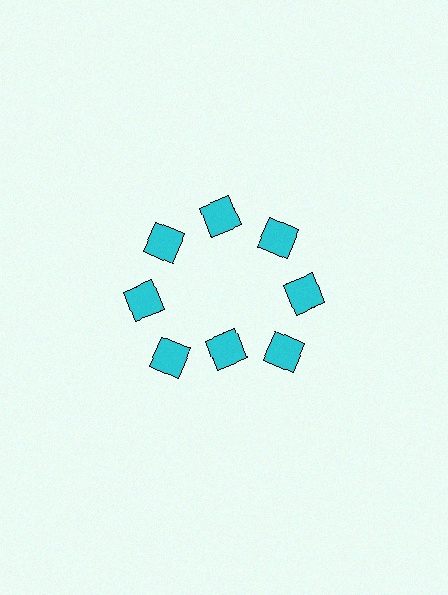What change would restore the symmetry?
The symmetry would be restored by moving it outward, back onto the ring so that all 8 squares sit at equal angles and equal distance from the center.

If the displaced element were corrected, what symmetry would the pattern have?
It would have 8-fold rotational symmetry — the pattern would map onto itself every 45 degrees.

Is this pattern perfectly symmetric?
No. The 8 cyan squares are arranged in a ring, but one element near the 6 o'clock position is pulled inward toward the center, breaking the 8-fold rotational symmetry.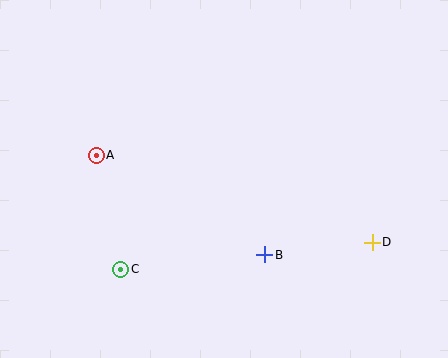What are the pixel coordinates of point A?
Point A is at (96, 155).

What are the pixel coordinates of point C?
Point C is at (121, 269).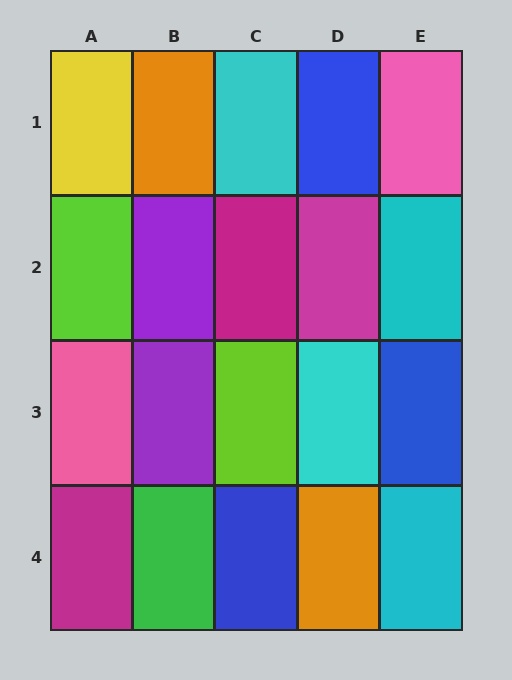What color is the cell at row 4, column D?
Orange.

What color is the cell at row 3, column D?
Cyan.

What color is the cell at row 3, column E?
Blue.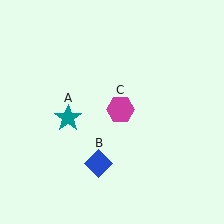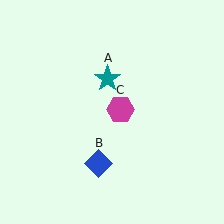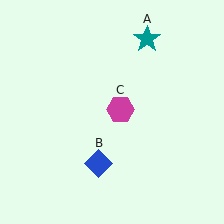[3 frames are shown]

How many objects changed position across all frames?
1 object changed position: teal star (object A).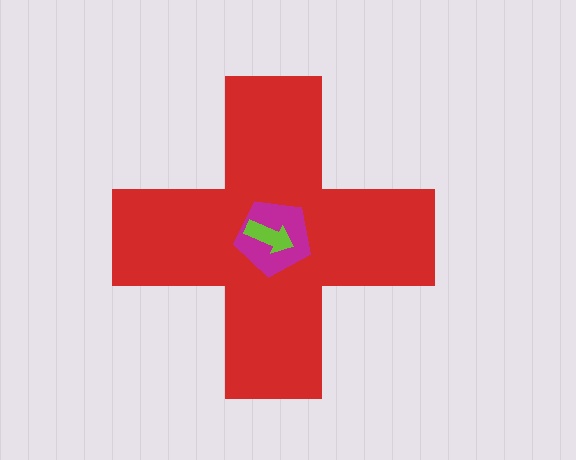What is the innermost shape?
The lime arrow.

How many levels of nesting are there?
3.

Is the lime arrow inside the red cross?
Yes.